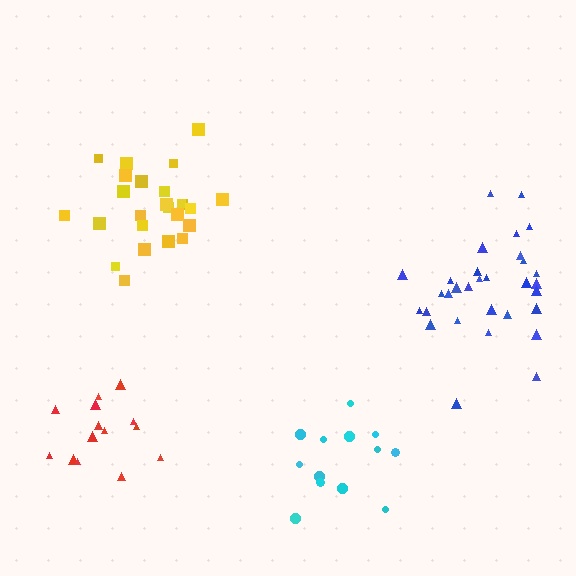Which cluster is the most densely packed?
Yellow.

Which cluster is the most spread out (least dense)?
Cyan.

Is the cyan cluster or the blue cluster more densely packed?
Blue.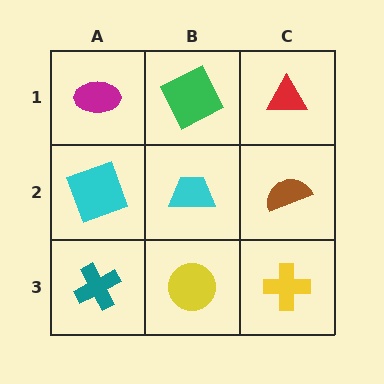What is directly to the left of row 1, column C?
A green square.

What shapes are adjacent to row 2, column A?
A magenta ellipse (row 1, column A), a teal cross (row 3, column A), a cyan trapezoid (row 2, column B).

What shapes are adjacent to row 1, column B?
A cyan trapezoid (row 2, column B), a magenta ellipse (row 1, column A), a red triangle (row 1, column C).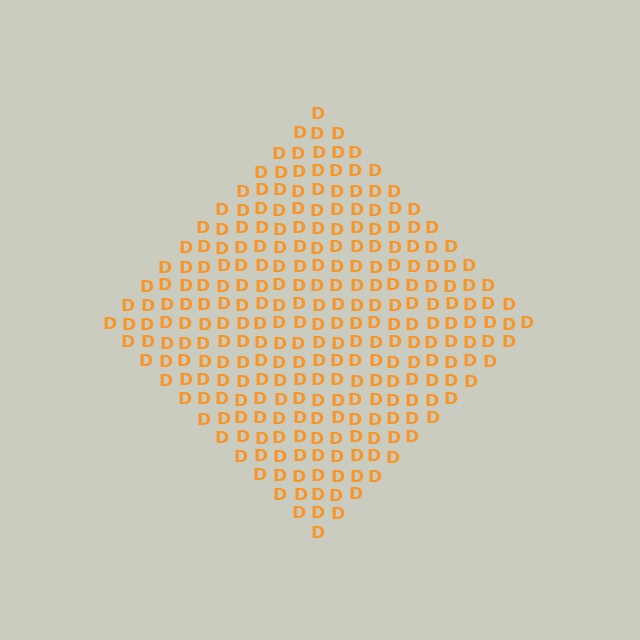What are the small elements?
The small elements are letter D's.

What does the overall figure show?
The overall figure shows a diamond.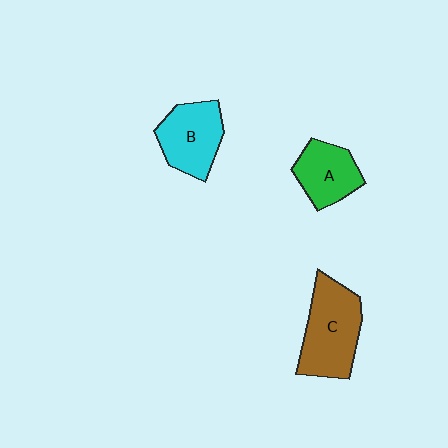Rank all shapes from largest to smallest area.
From largest to smallest: C (brown), B (cyan), A (green).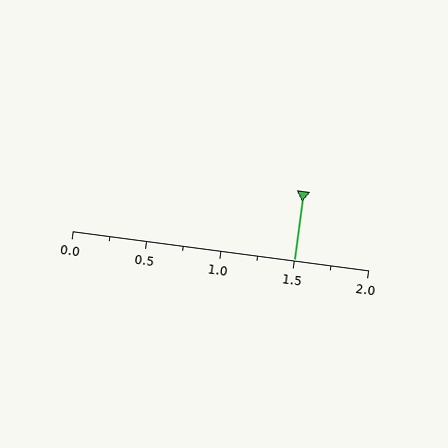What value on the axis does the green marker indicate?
The marker indicates approximately 1.5.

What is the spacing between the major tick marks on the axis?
The major ticks are spaced 0.5 apart.